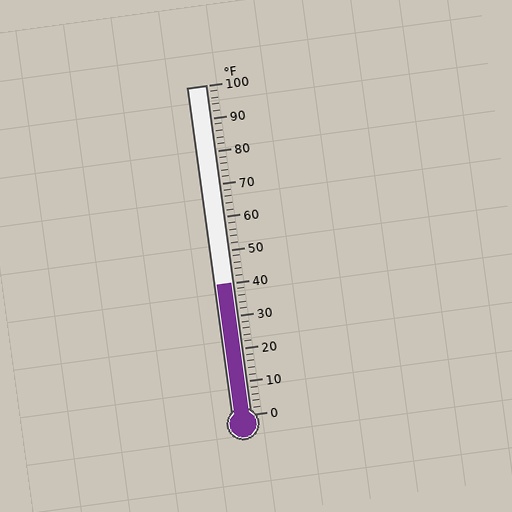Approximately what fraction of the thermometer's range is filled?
The thermometer is filled to approximately 40% of its range.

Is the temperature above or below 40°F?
The temperature is at 40°F.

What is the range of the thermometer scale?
The thermometer scale ranges from 0°F to 100°F.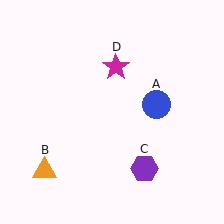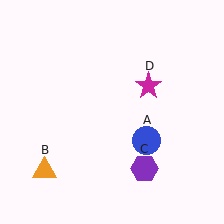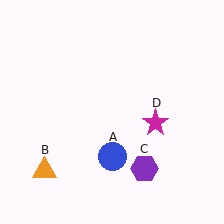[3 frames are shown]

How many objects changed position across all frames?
2 objects changed position: blue circle (object A), magenta star (object D).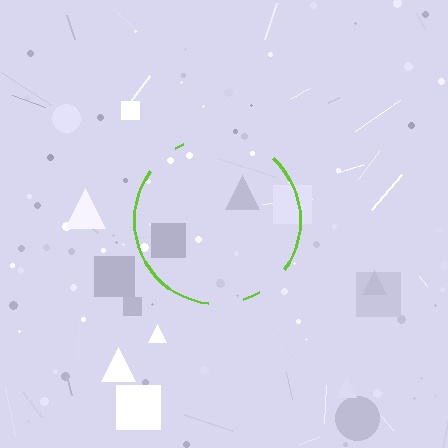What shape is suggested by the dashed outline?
The dashed outline suggests a circle.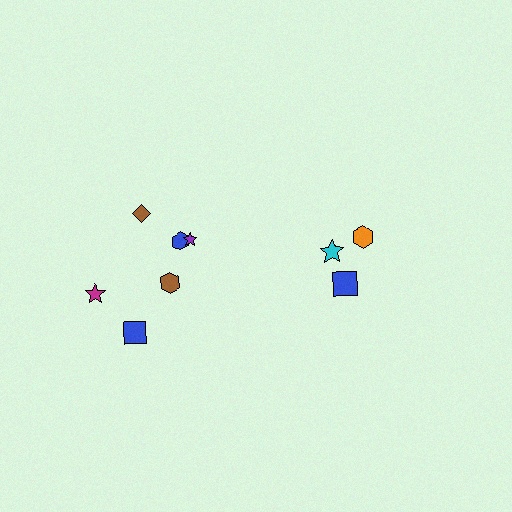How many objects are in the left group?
There are 6 objects.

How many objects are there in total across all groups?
There are 9 objects.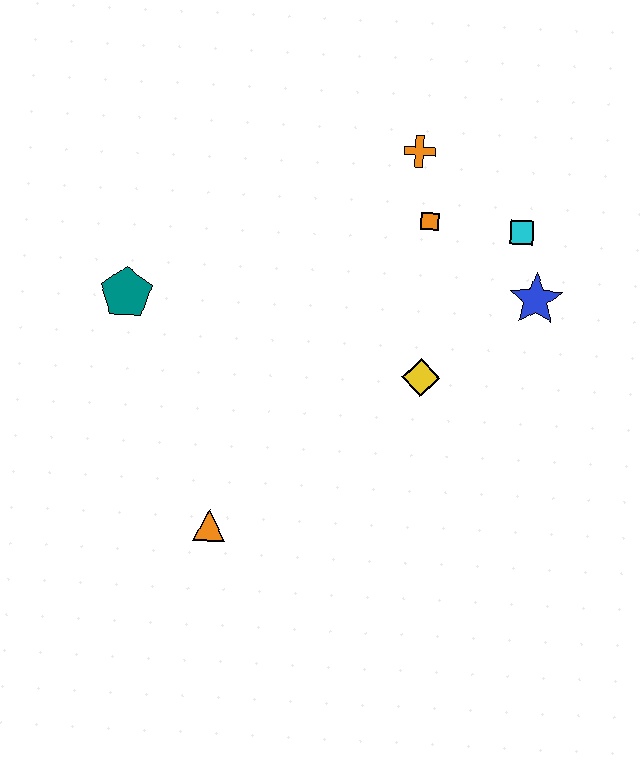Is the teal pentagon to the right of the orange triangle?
No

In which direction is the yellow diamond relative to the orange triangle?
The yellow diamond is to the right of the orange triangle.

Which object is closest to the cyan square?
The blue star is closest to the cyan square.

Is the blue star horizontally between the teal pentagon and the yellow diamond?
No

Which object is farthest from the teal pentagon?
The blue star is farthest from the teal pentagon.